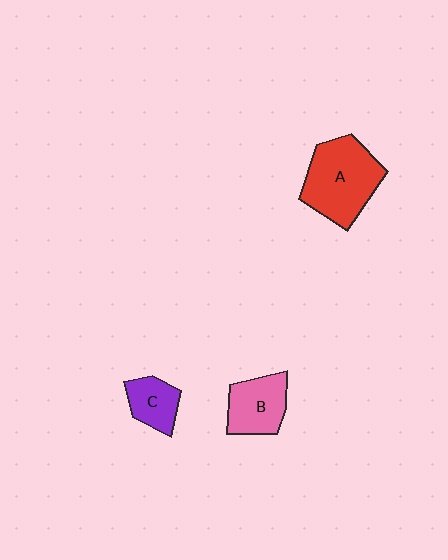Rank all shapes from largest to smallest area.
From largest to smallest: A (red), B (pink), C (purple).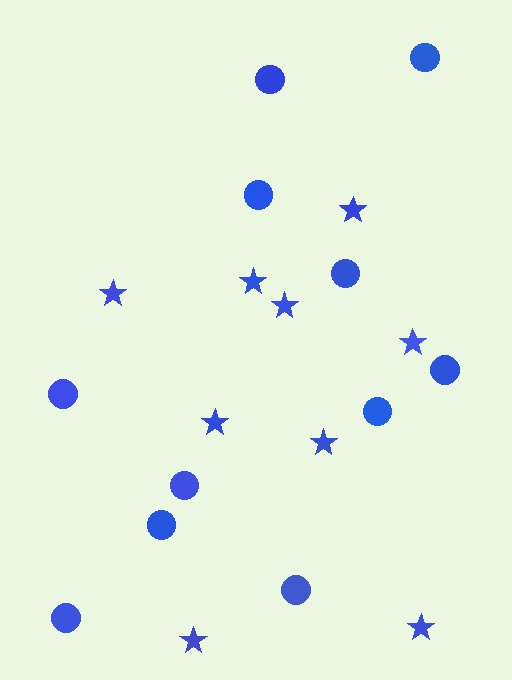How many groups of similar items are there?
There are 2 groups: one group of stars (9) and one group of circles (11).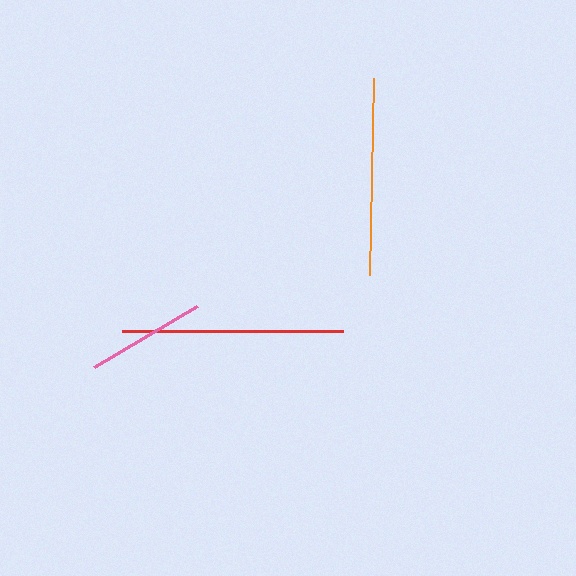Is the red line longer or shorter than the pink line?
The red line is longer than the pink line.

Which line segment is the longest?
The red line is the longest at approximately 221 pixels.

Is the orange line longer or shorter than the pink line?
The orange line is longer than the pink line.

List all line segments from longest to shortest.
From longest to shortest: red, orange, pink.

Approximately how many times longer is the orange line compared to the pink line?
The orange line is approximately 1.6 times the length of the pink line.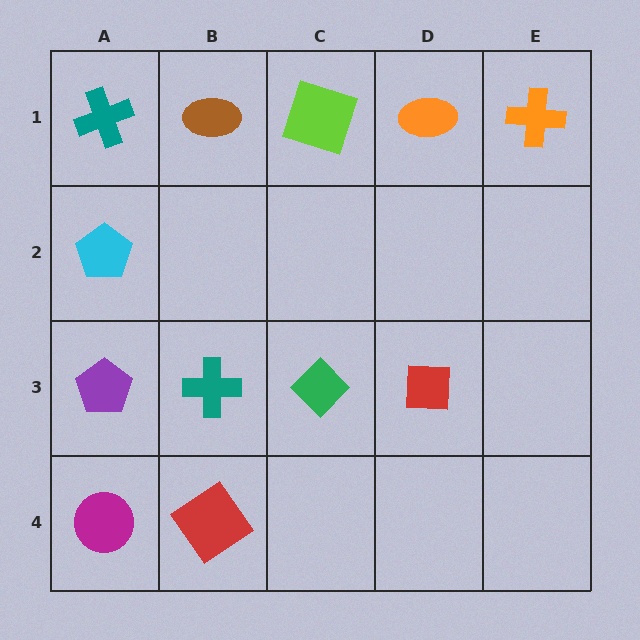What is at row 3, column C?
A green diamond.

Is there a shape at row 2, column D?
No, that cell is empty.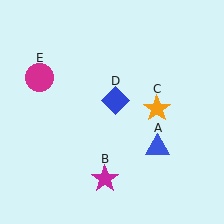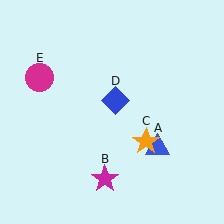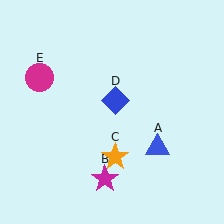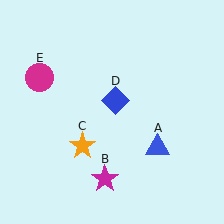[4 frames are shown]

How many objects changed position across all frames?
1 object changed position: orange star (object C).